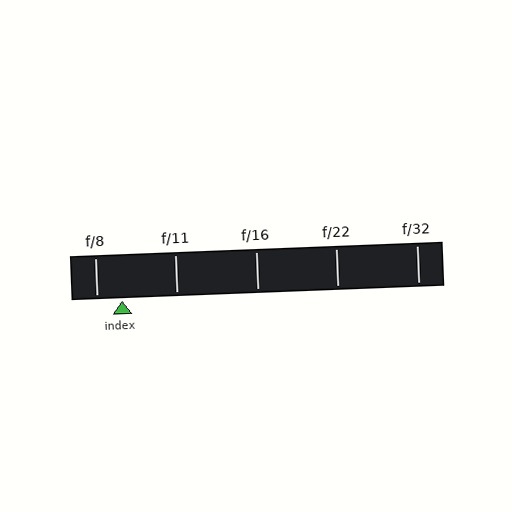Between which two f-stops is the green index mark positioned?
The index mark is between f/8 and f/11.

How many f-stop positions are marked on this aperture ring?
There are 5 f-stop positions marked.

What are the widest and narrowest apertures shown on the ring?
The widest aperture shown is f/8 and the narrowest is f/32.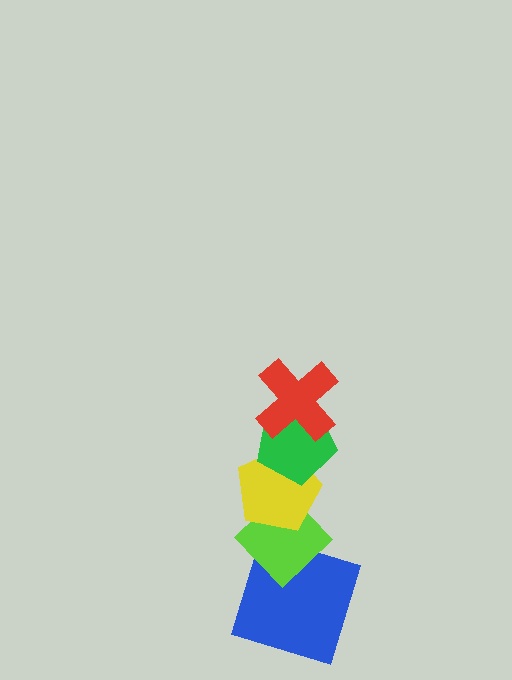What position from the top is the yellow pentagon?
The yellow pentagon is 3rd from the top.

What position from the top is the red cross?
The red cross is 1st from the top.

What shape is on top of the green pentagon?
The red cross is on top of the green pentagon.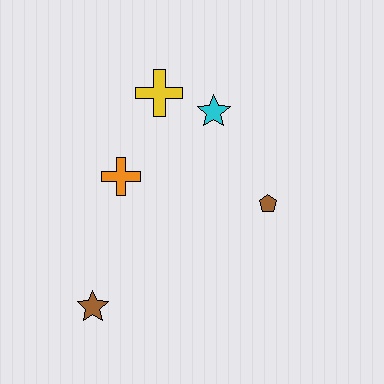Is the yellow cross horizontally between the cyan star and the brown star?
Yes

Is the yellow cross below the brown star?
No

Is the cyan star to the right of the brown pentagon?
No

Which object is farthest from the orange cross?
The brown pentagon is farthest from the orange cross.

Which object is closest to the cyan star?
The yellow cross is closest to the cyan star.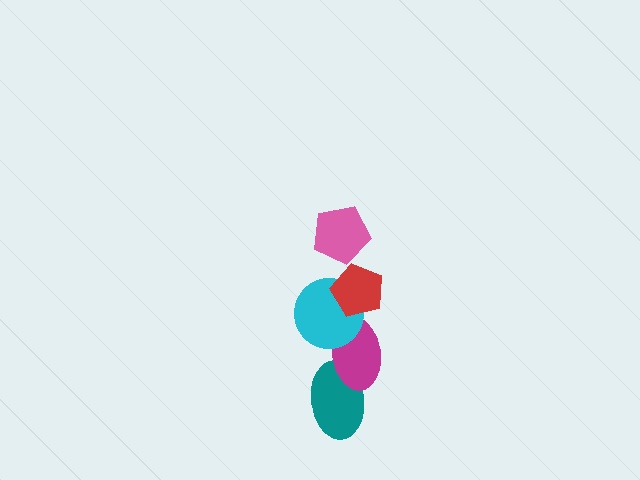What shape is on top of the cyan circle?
The red pentagon is on top of the cyan circle.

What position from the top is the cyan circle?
The cyan circle is 3rd from the top.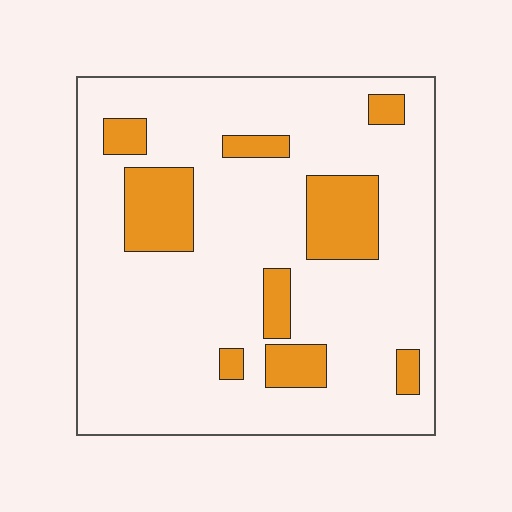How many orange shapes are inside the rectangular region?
9.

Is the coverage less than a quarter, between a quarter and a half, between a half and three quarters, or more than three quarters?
Less than a quarter.